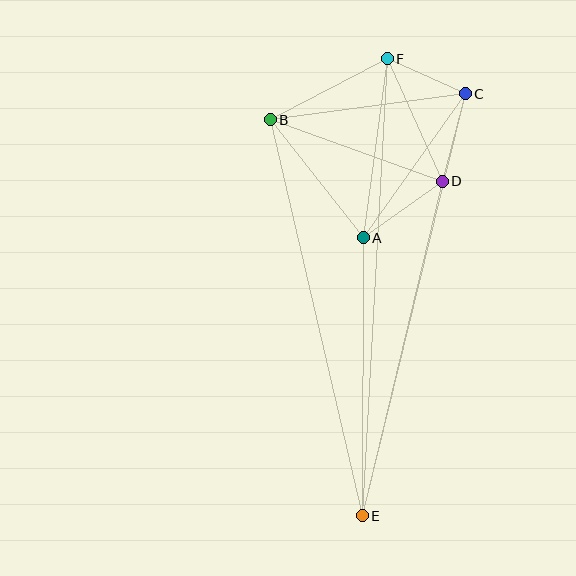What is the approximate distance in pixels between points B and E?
The distance between B and E is approximately 407 pixels.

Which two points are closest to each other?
Points C and F are closest to each other.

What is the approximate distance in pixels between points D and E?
The distance between D and E is approximately 344 pixels.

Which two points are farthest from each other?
Points E and F are farthest from each other.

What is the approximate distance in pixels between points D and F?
The distance between D and F is approximately 134 pixels.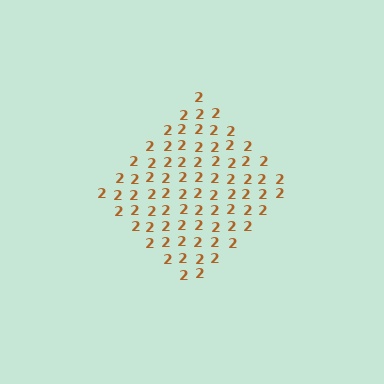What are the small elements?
The small elements are digit 2's.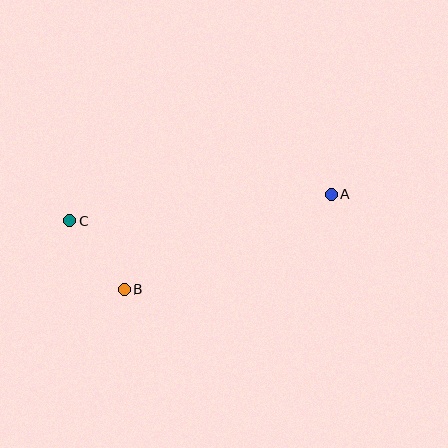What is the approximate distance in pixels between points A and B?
The distance between A and B is approximately 229 pixels.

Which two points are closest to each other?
Points B and C are closest to each other.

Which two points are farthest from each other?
Points A and C are farthest from each other.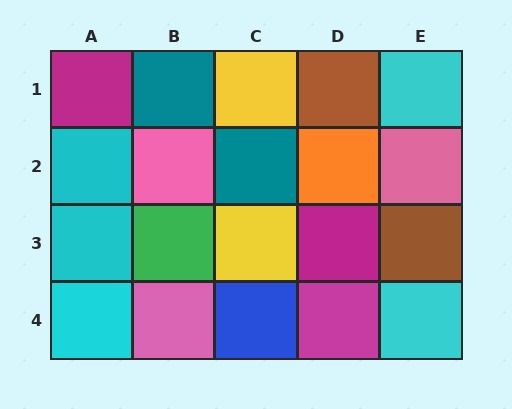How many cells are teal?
2 cells are teal.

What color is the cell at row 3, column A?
Cyan.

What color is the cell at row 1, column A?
Magenta.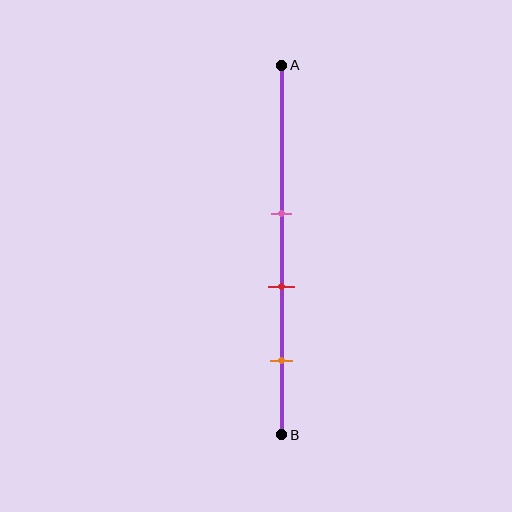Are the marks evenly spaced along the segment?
Yes, the marks are approximately evenly spaced.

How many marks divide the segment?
There are 3 marks dividing the segment.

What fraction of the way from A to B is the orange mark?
The orange mark is approximately 80% (0.8) of the way from A to B.